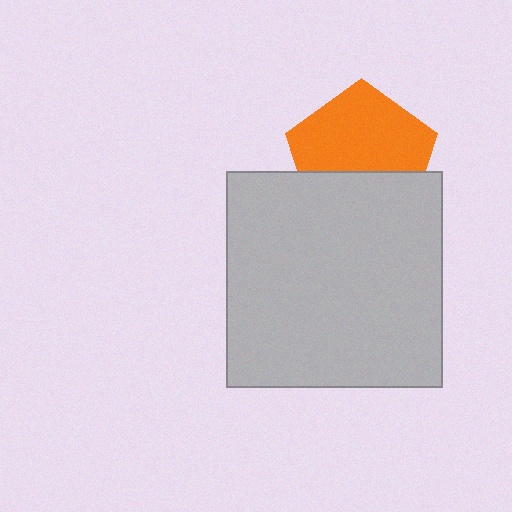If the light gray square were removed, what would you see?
You would see the complete orange pentagon.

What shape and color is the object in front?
The object in front is a light gray square.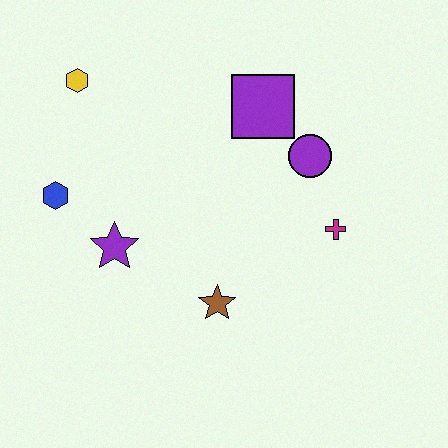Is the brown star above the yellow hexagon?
No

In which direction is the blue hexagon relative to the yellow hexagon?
The blue hexagon is below the yellow hexagon.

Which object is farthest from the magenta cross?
The yellow hexagon is farthest from the magenta cross.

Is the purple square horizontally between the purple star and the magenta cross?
Yes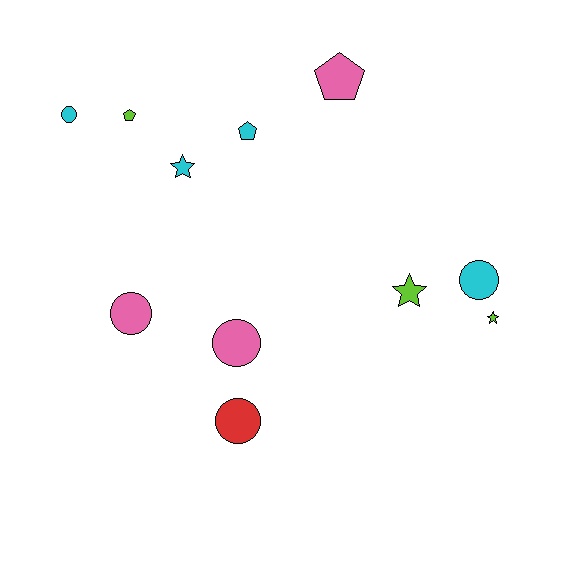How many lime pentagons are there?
There is 1 lime pentagon.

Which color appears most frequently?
Cyan, with 4 objects.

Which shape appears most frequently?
Circle, with 5 objects.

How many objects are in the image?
There are 11 objects.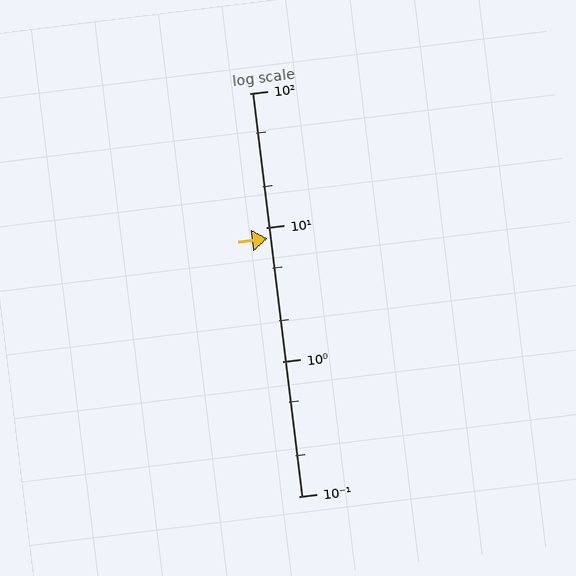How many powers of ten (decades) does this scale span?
The scale spans 3 decades, from 0.1 to 100.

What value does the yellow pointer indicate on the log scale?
The pointer indicates approximately 8.2.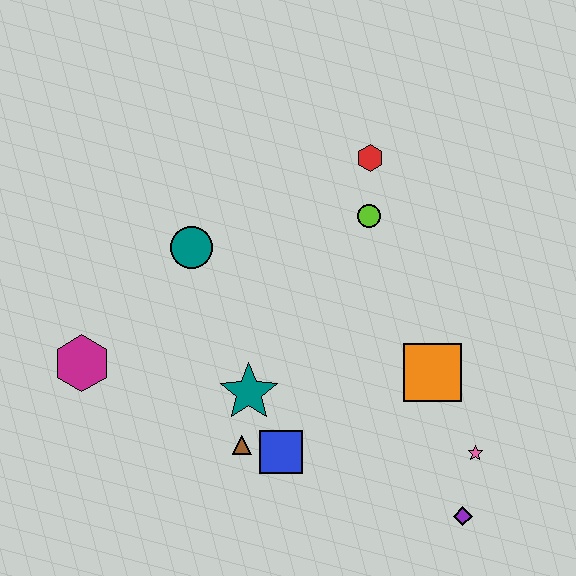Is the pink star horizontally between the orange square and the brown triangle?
No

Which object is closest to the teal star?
The brown triangle is closest to the teal star.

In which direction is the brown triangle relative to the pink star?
The brown triangle is to the left of the pink star.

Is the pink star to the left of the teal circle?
No